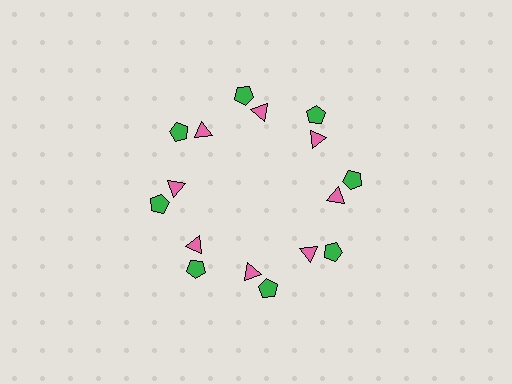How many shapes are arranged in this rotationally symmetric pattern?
There are 16 shapes, arranged in 8 groups of 2.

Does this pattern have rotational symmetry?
Yes, this pattern has 8-fold rotational symmetry. It looks the same after rotating 45 degrees around the center.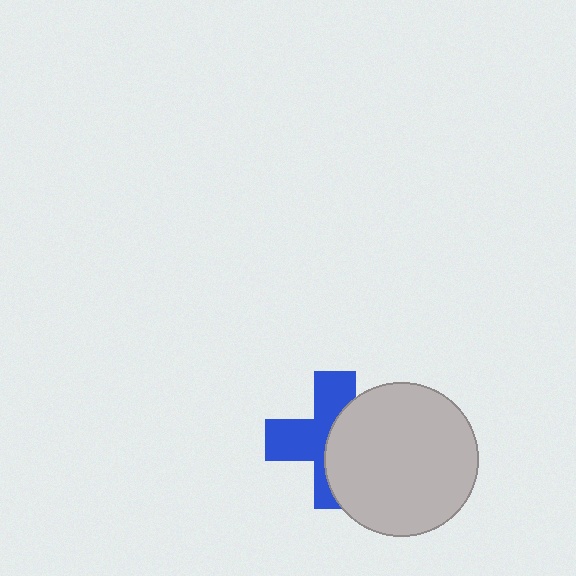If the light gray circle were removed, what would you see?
You would see the complete blue cross.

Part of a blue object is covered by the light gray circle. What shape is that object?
It is a cross.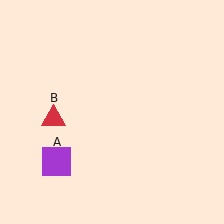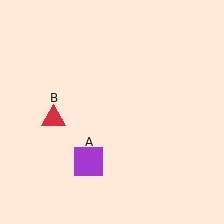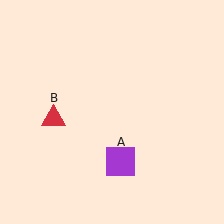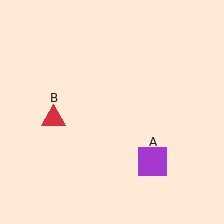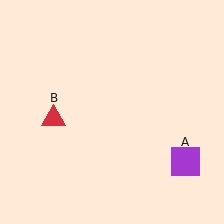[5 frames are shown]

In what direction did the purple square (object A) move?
The purple square (object A) moved right.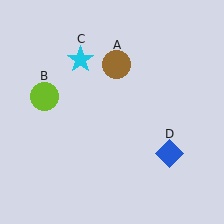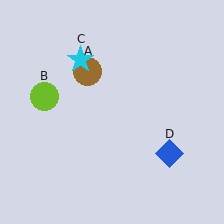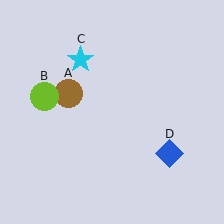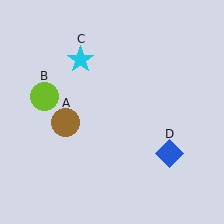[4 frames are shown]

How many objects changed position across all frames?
1 object changed position: brown circle (object A).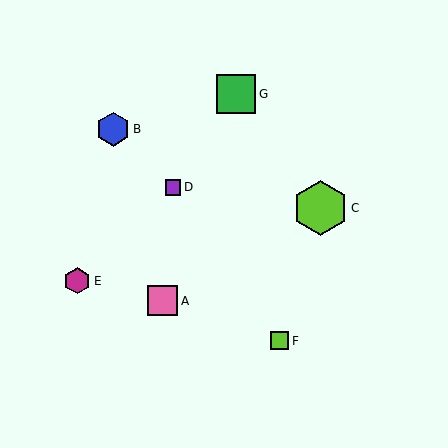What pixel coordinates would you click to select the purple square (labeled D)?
Click at (173, 187) to select the purple square D.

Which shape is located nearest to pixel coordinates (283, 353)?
The lime square (labeled F) at (280, 341) is nearest to that location.